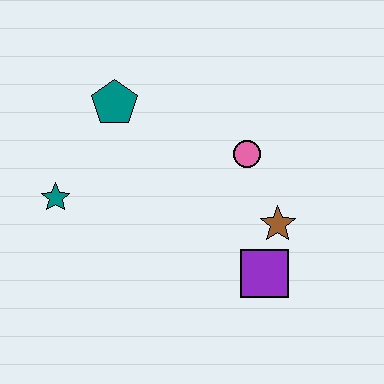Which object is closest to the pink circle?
The brown star is closest to the pink circle.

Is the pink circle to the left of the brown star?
Yes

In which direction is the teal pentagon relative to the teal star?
The teal pentagon is above the teal star.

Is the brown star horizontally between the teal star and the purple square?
No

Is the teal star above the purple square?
Yes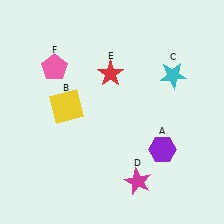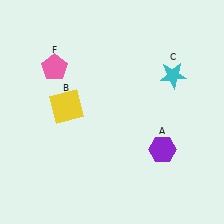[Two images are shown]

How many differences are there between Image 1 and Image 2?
There are 2 differences between the two images.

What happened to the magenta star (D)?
The magenta star (D) was removed in Image 2. It was in the bottom-right area of Image 1.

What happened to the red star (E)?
The red star (E) was removed in Image 2. It was in the top-left area of Image 1.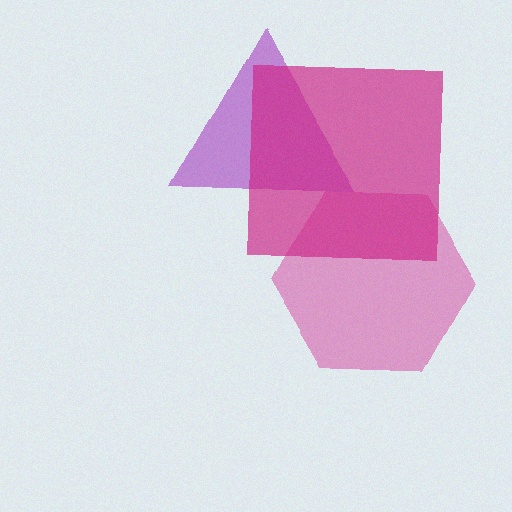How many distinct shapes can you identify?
There are 3 distinct shapes: a pink hexagon, a purple triangle, a magenta square.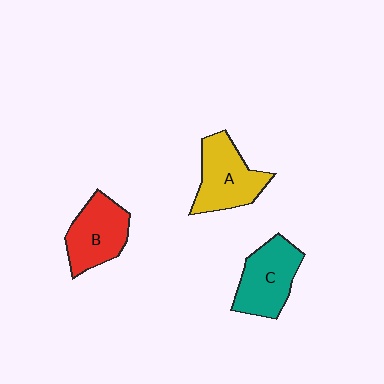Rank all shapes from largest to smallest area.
From largest to smallest: A (yellow), C (teal), B (red).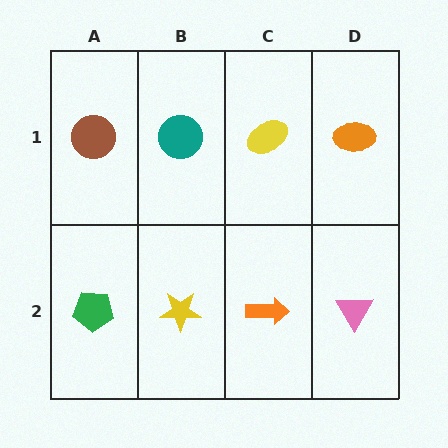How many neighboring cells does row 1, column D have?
2.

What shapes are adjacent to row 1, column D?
A pink triangle (row 2, column D), a yellow ellipse (row 1, column C).